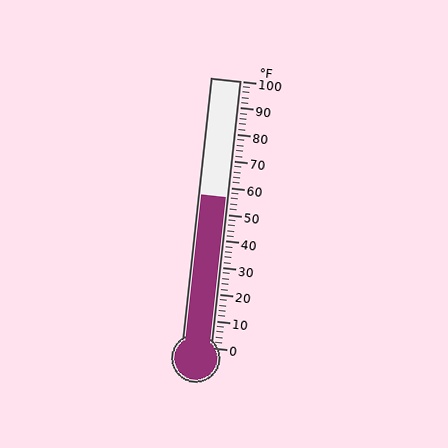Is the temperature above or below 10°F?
The temperature is above 10°F.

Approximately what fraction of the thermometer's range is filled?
The thermometer is filled to approximately 55% of its range.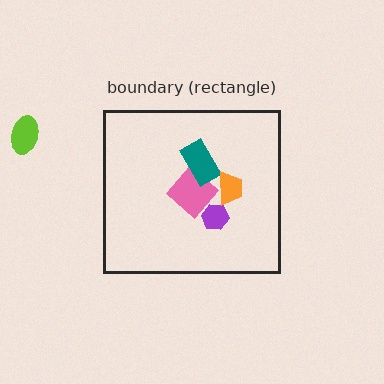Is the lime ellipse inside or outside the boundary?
Outside.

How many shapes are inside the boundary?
4 inside, 1 outside.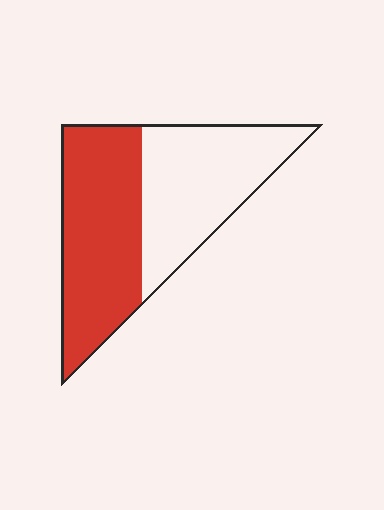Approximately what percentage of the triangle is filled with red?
Approximately 50%.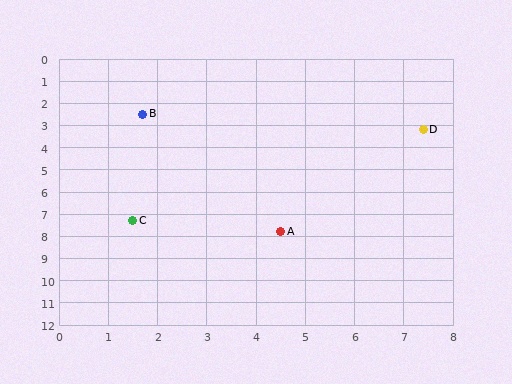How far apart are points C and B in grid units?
Points C and B are about 4.8 grid units apart.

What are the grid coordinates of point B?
Point B is at approximately (1.7, 2.5).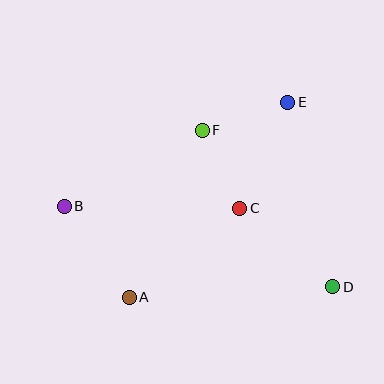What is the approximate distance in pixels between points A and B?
The distance between A and B is approximately 112 pixels.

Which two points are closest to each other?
Points C and F are closest to each other.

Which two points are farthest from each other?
Points B and D are farthest from each other.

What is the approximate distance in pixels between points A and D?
The distance between A and D is approximately 204 pixels.